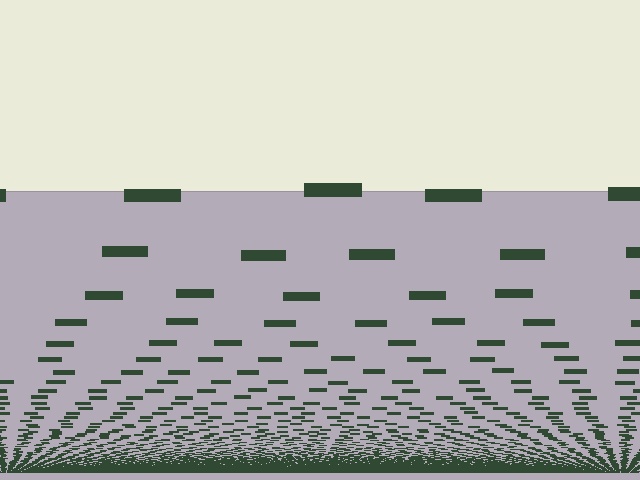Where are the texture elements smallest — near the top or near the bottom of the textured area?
Near the bottom.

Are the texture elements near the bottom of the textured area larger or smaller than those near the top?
Smaller. The gradient is inverted — elements near the bottom are smaller and denser.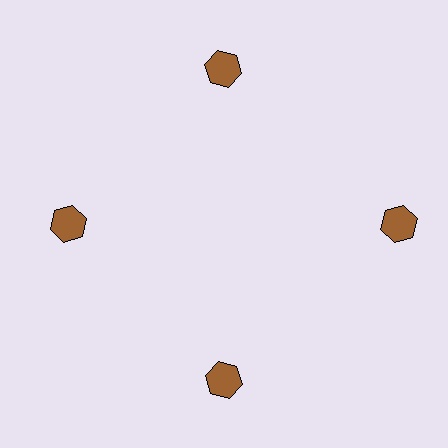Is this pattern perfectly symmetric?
No. The 4 brown hexagons are arranged in a ring, but one element near the 3 o'clock position is pushed outward from the center, breaking the 4-fold rotational symmetry.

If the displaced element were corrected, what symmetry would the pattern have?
It would have 4-fold rotational symmetry — the pattern would map onto itself every 90 degrees.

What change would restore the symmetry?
The symmetry would be restored by moving it inward, back onto the ring so that all 4 hexagons sit at equal angles and equal distance from the center.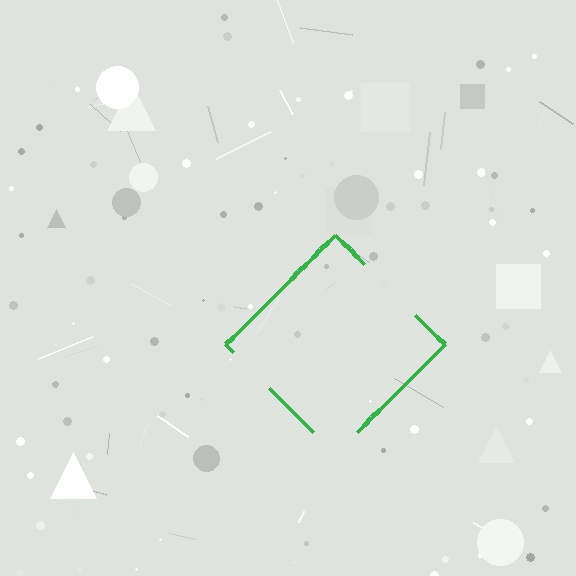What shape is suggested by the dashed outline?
The dashed outline suggests a diamond.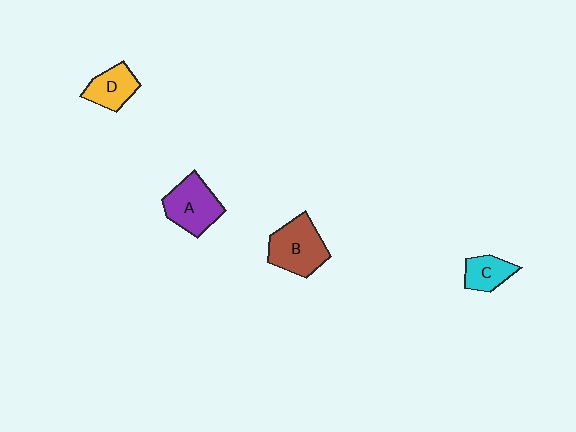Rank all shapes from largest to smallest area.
From largest to smallest: B (brown), A (purple), D (yellow), C (cyan).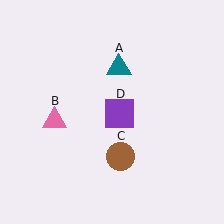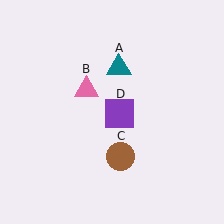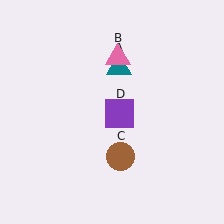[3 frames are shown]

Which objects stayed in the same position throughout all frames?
Teal triangle (object A) and brown circle (object C) and purple square (object D) remained stationary.